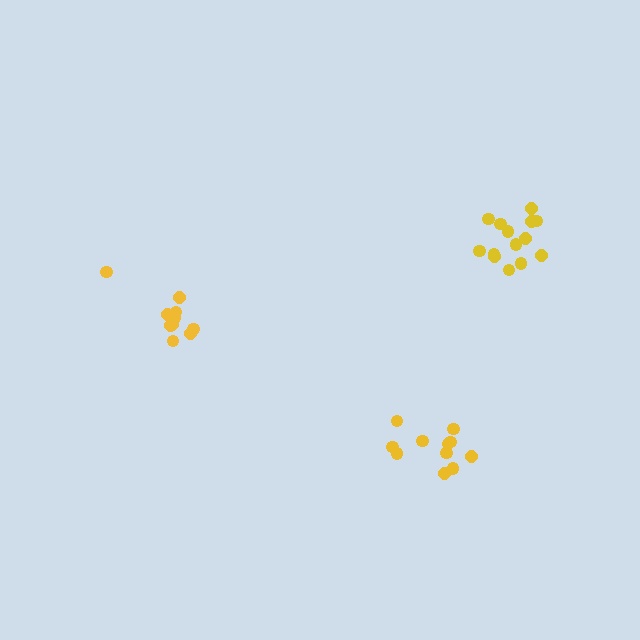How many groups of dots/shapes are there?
There are 3 groups.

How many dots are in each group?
Group 1: 10 dots, Group 2: 11 dots, Group 3: 14 dots (35 total).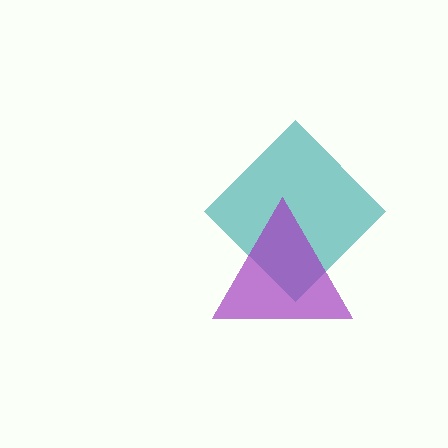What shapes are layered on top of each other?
The layered shapes are: a teal diamond, a purple triangle.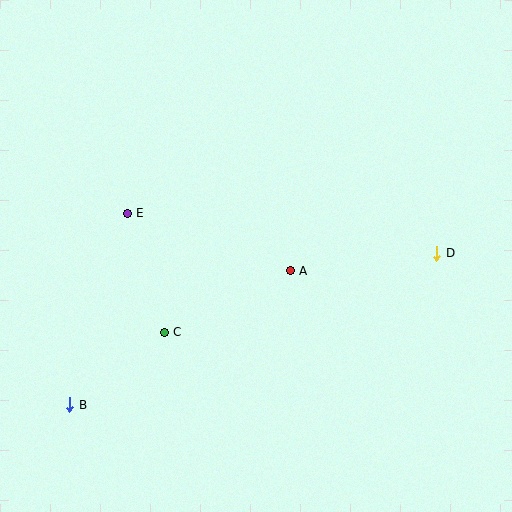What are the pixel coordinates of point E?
Point E is at (127, 213).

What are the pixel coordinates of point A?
Point A is at (290, 271).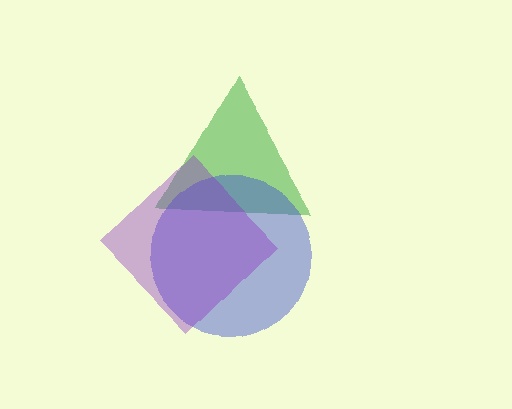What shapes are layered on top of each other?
The layered shapes are: a green triangle, a blue circle, a purple diamond.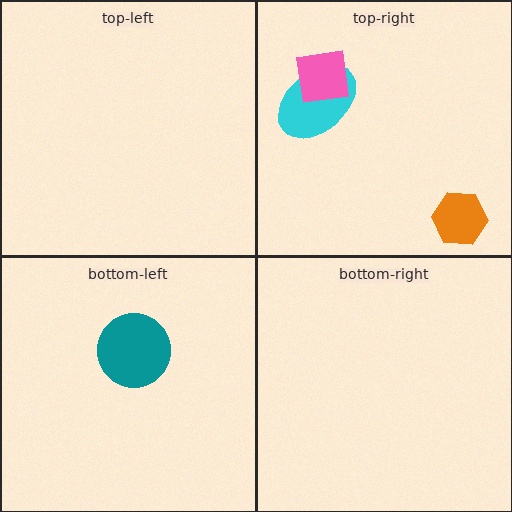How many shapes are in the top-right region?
3.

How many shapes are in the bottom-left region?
1.